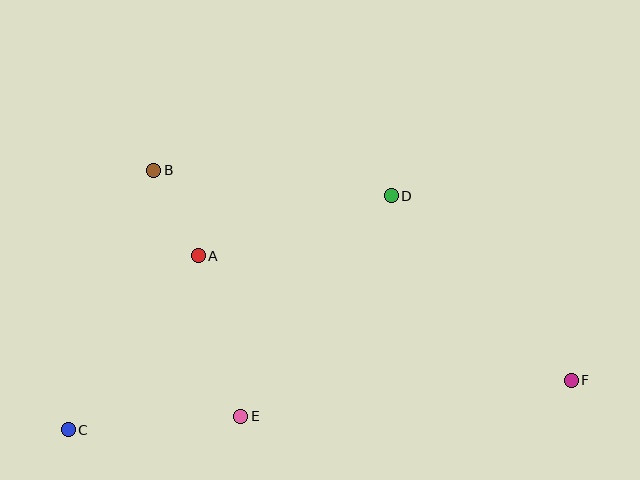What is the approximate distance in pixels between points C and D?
The distance between C and D is approximately 399 pixels.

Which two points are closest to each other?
Points A and B are closest to each other.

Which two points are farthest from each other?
Points C and F are farthest from each other.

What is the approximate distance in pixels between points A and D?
The distance between A and D is approximately 202 pixels.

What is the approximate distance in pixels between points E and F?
The distance between E and F is approximately 333 pixels.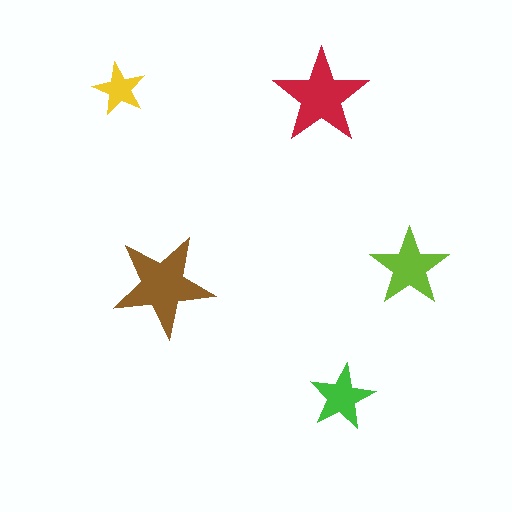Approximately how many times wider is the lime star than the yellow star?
About 1.5 times wider.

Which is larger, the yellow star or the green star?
The green one.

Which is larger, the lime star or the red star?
The red one.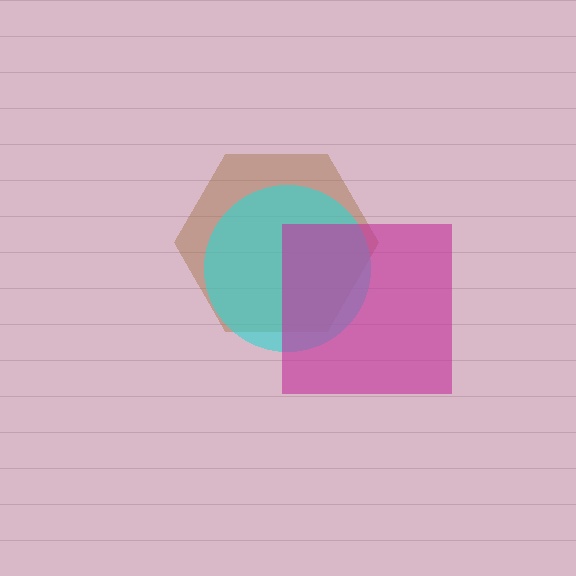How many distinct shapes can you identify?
There are 3 distinct shapes: a brown hexagon, a cyan circle, a magenta square.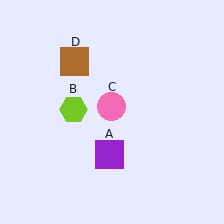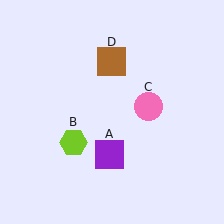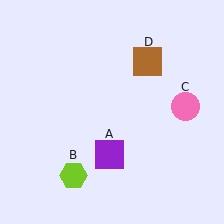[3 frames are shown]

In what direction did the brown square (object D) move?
The brown square (object D) moved right.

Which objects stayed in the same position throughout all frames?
Purple square (object A) remained stationary.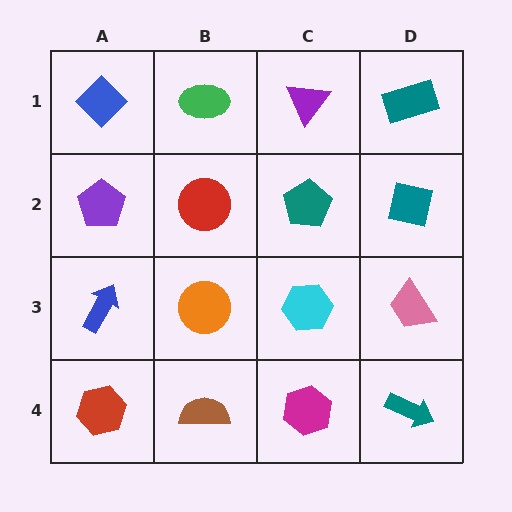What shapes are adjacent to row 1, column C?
A teal pentagon (row 2, column C), a green ellipse (row 1, column B), a teal rectangle (row 1, column D).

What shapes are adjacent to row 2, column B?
A green ellipse (row 1, column B), an orange circle (row 3, column B), a purple pentagon (row 2, column A), a teal pentagon (row 2, column C).